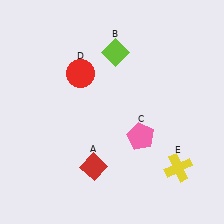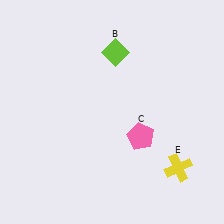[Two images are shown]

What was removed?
The red diamond (A), the red circle (D) were removed in Image 2.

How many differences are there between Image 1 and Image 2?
There are 2 differences between the two images.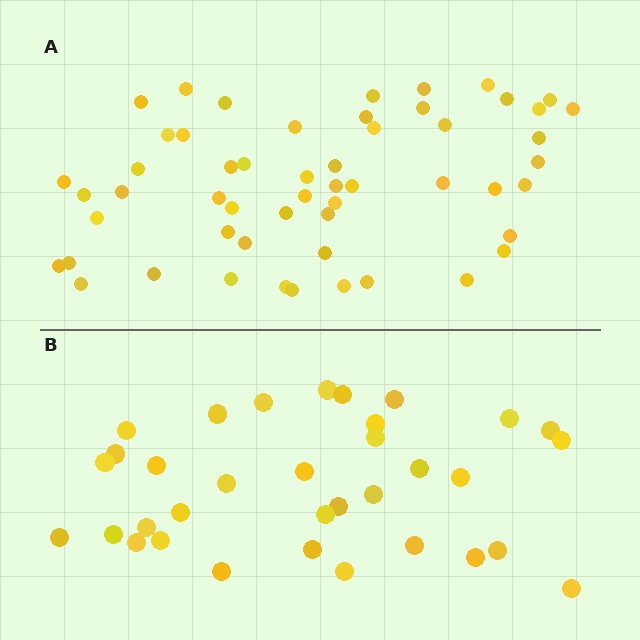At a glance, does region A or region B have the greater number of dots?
Region A (the top region) has more dots.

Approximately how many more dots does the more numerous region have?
Region A has approximately 20 more dots than region B.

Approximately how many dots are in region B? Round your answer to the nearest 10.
About 30 dots. (The exact count is 34, which rounds to 30.)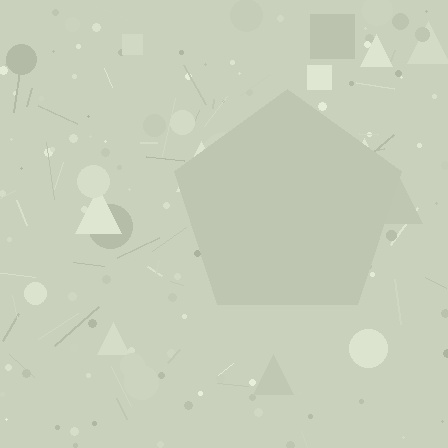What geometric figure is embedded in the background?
A pentagon is embedded in the background.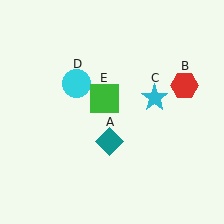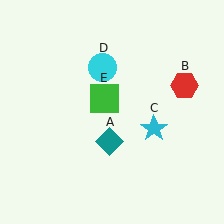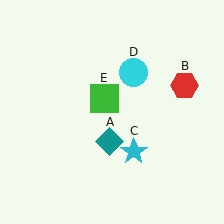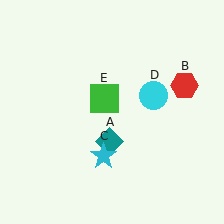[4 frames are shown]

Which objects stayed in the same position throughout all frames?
Teal diamond (object A) and red hexagon (object B) and green square (object E) remained stationary.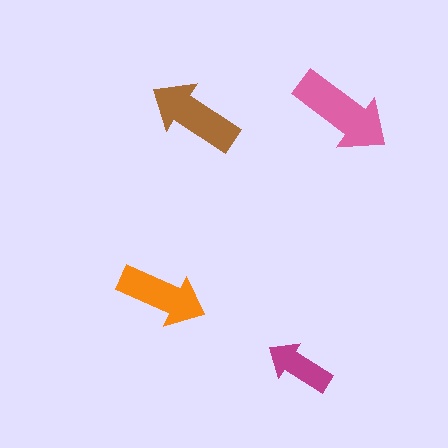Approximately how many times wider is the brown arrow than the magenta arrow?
About 1.5 times wider.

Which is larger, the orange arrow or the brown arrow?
The brown one.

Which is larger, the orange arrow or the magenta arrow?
The orange one.